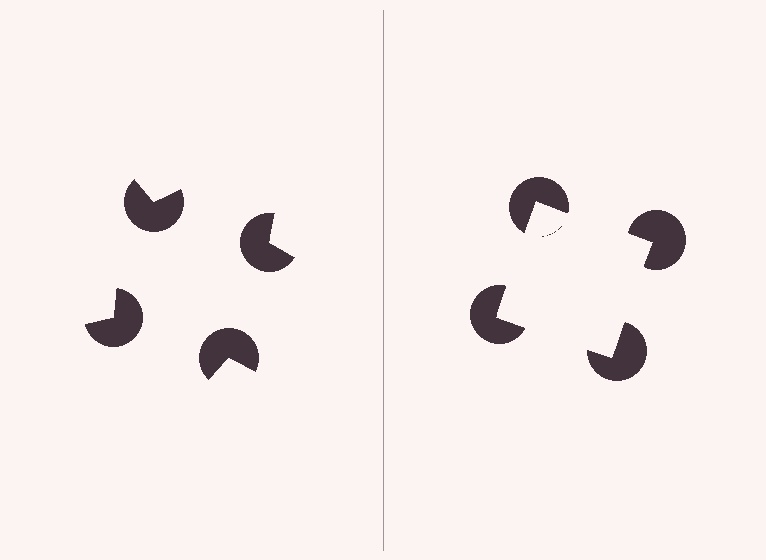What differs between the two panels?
The pac-man discs are positioned identically on both sides; only the wedge orientations differ. On the right they align to a square; on the left they are misaligned.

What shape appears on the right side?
An illusory square.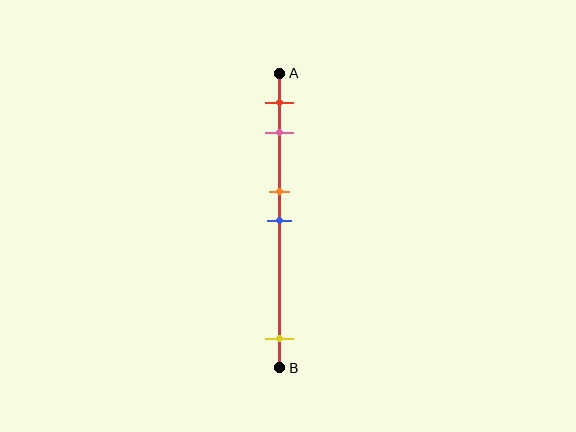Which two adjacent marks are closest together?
The orange and blue marks are the closest adjacent pair.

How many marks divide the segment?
There are 5 marks dividing the segment.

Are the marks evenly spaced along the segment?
No, the marks are not evenly spaced.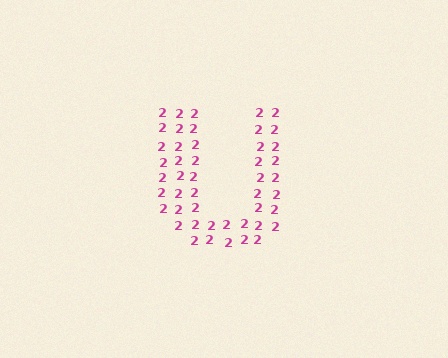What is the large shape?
The large shape is the letter U.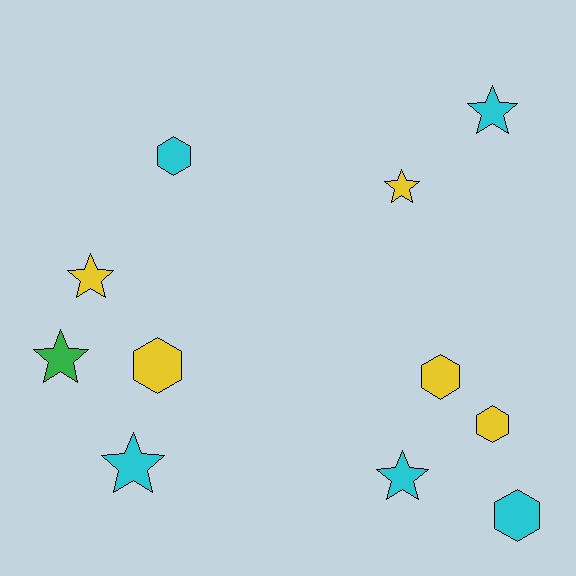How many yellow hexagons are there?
There are 3 yellow hexagons.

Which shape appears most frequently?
Star, with 6 objects.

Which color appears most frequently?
Cyan, with 5 objects.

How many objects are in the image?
There are 11 objects.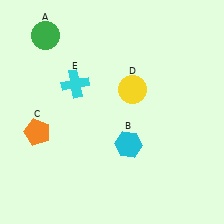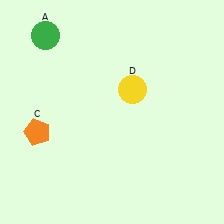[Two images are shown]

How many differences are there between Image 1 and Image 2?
There are 2 differences between the two images.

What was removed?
The cyan hexagon (B), the cyan cross (E) were removed in Image 2.